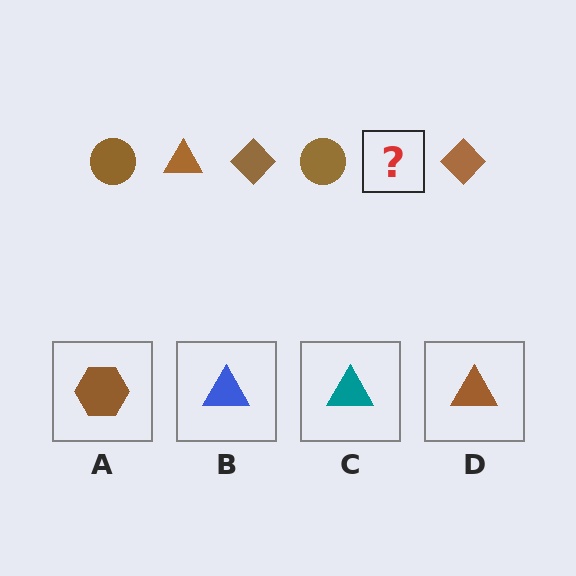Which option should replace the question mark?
Option D.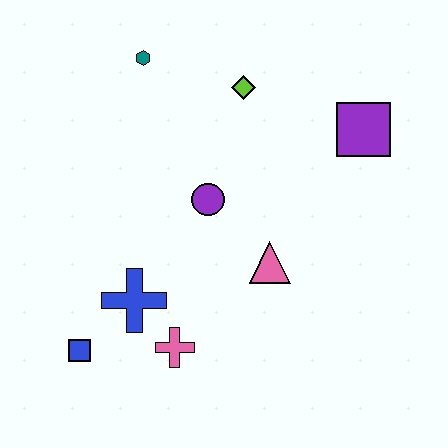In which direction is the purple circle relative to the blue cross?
The purple circle is above the blue cross.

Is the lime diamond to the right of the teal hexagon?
Yes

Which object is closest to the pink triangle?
The purple circle is closest to the pink triangle.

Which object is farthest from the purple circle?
The blue square is farthest from the purple circle.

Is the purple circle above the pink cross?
Yes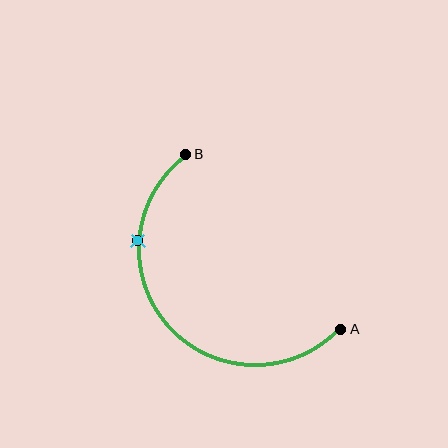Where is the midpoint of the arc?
The arc midpoint is the point on the curve farthest from the straight line joining A and B. It sits below and to the left of that line.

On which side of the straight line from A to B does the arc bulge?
The arc bulges below and to the left of the straight line connecting A and B.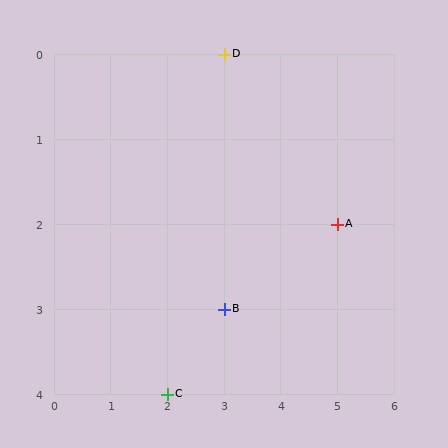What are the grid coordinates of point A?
Point A is at grid coordinates (5, 2).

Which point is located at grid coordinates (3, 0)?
Point D is at (3, 0).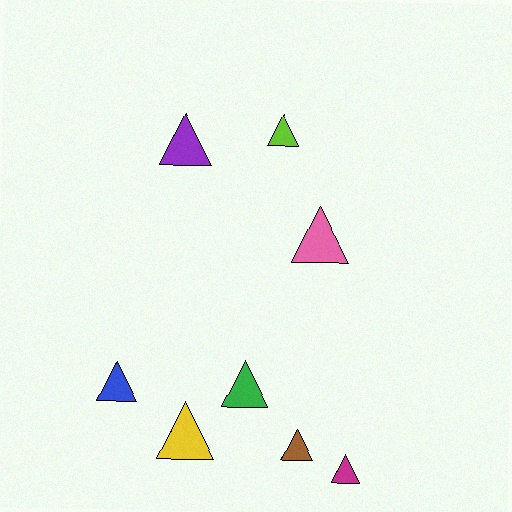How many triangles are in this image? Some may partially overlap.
There are 8 triangles.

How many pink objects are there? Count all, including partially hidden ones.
There is 1 pink object.